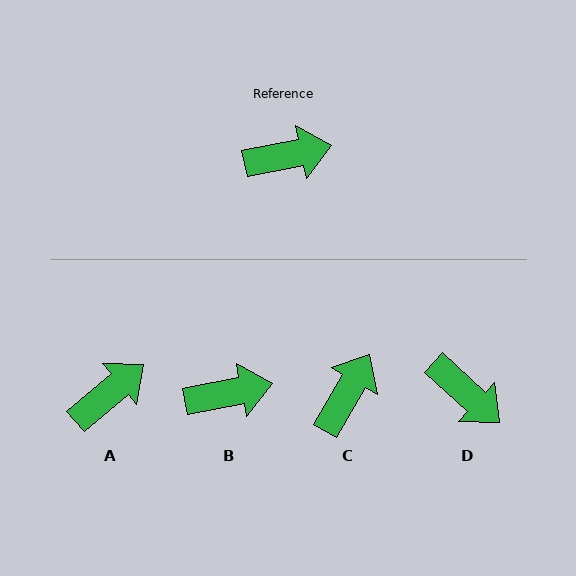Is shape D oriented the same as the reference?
No, it is off by about 54 degrees.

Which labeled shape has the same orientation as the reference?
B.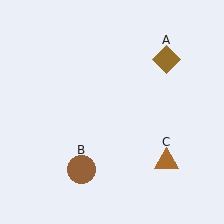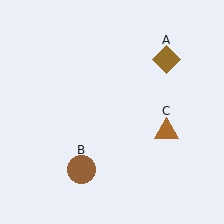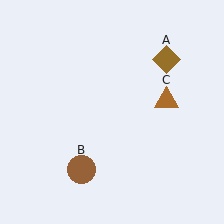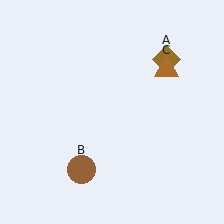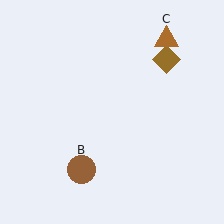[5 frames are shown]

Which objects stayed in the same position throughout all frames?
Brown diamond (object A) and brown circle (object B) remained stationary.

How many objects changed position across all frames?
1 object changed position: brown triangle (object C).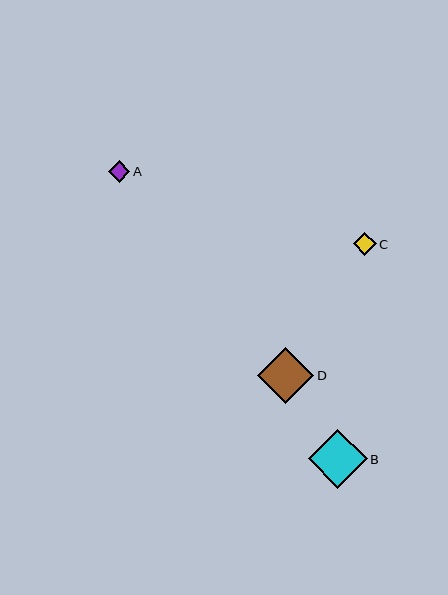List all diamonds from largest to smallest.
From largest to smallest: B, D, C, A.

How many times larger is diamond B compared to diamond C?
Diamond B is approximately 2.6 times the size of diamond C.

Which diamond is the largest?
Diamond B is the largest with a size of approximately 59 pixels.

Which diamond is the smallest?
Diamond A is the smallest with a size of approximately 22 pixels.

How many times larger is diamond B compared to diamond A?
Diamond B is approximately 2.7 times the size of diamond A.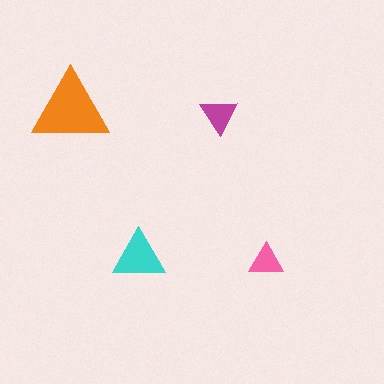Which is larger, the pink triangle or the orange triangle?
The orange one.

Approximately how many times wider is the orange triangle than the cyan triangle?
About 1.5 times wider.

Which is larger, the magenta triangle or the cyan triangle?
The cyan one.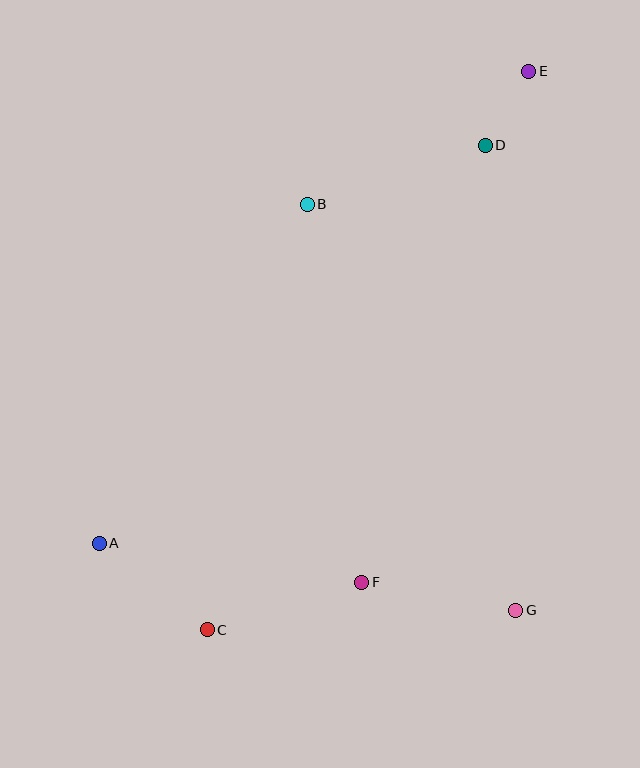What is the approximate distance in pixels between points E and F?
The distance between E and F is approximately 538 pixels.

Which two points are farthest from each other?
Points C and E are farthest from each other.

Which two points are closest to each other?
Points D and E are closest to each other.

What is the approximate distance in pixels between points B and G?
The distance between B and G is approximately 456 pixels.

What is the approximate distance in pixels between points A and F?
The distance between A and F is approximately 265 pixels.